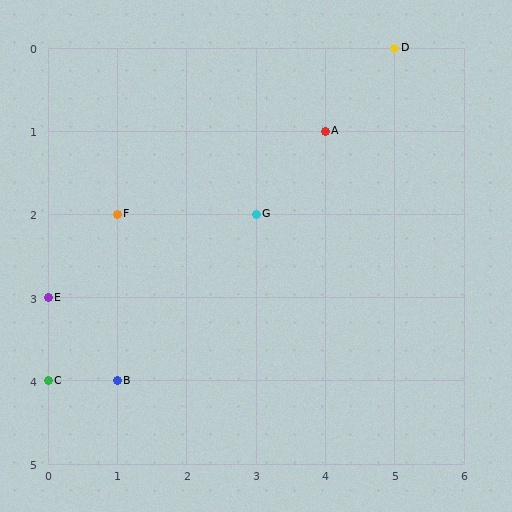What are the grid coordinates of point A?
Point A is at grid coordinates (4, 1).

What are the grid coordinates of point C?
Point C is at grid coordinates (0, 4).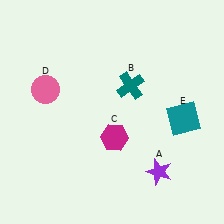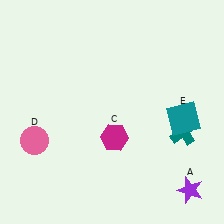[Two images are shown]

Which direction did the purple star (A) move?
The purple star (A) moved right.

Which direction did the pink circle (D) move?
The pink circle (D) moved down.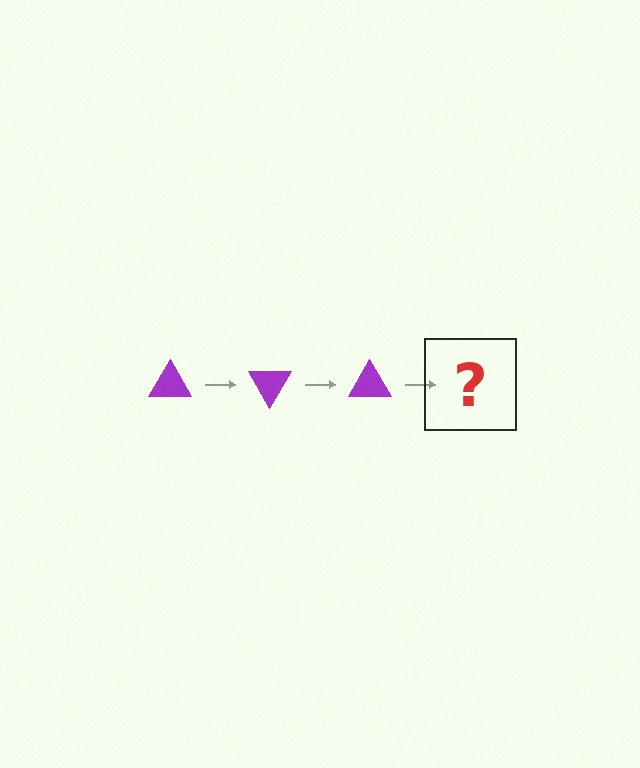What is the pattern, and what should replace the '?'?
The pattern is that the triangle rotates 60 degrees each step. The '?' should be a purple triangle rotated 180 degrees.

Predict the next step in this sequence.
The next step is a purple triangle rotated 180 degrees.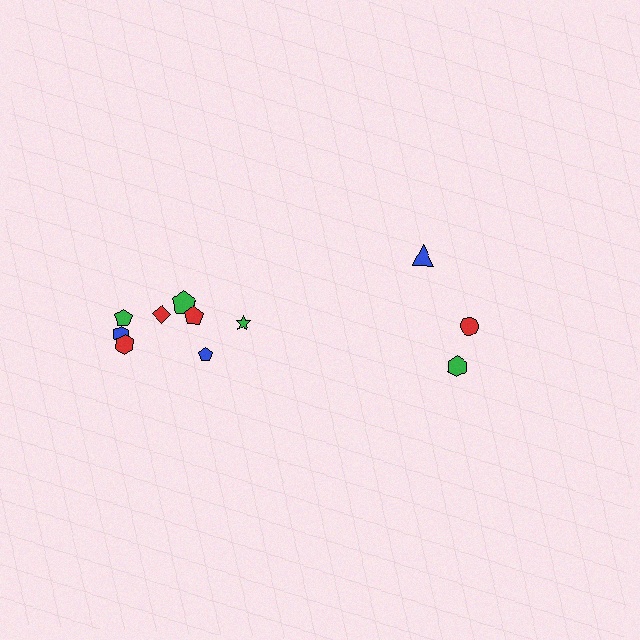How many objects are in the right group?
There are 3 objects.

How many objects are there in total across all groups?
There are 11 objects.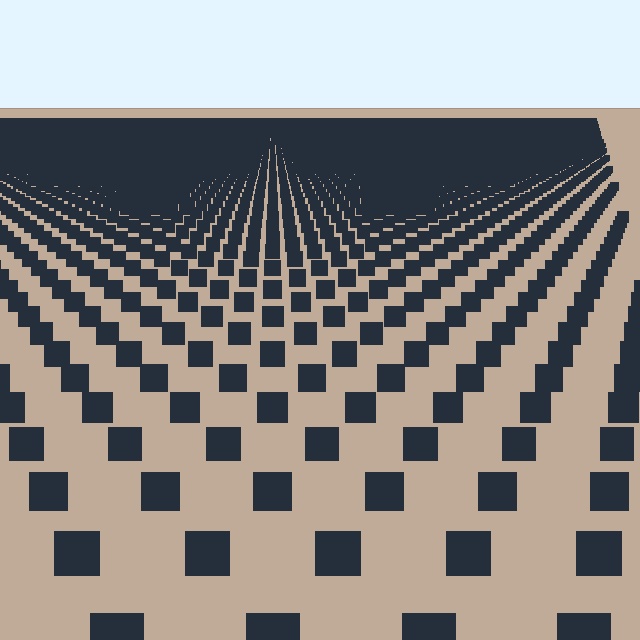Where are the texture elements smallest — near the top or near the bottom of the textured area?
Near the top.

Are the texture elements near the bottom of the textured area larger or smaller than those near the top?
Larger. Near the bottom, elements are closer to the viewer and appear at a bigger on-screen size.